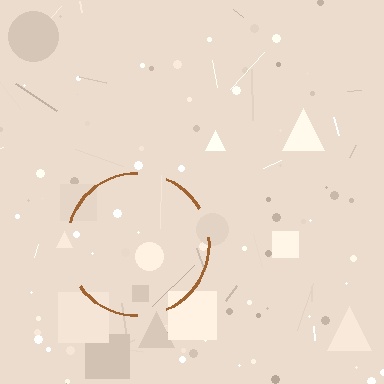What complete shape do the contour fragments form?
The contour fragments form a circle.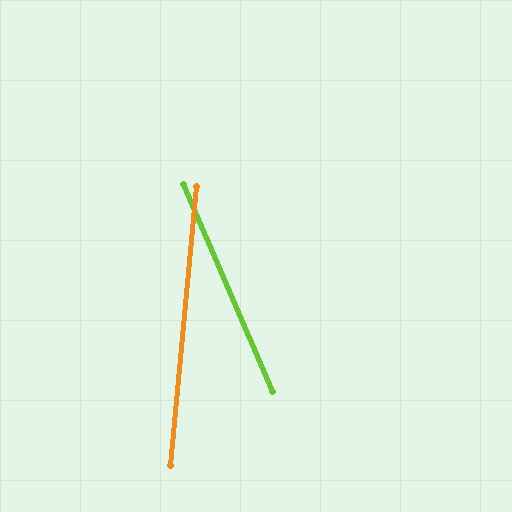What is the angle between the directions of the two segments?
Approximately 29 degrees.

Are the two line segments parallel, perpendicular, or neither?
Neither parallel nor perpendicular — they differ by about 29°.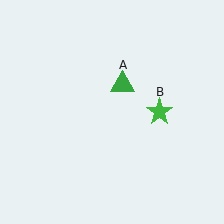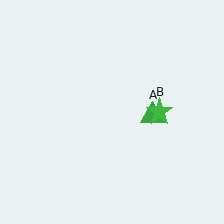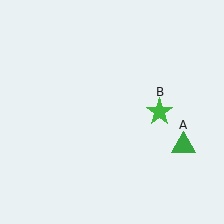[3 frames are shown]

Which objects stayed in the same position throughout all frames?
Green star (object B) remained stationary.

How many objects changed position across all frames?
1 object changed position: green triangle (object A).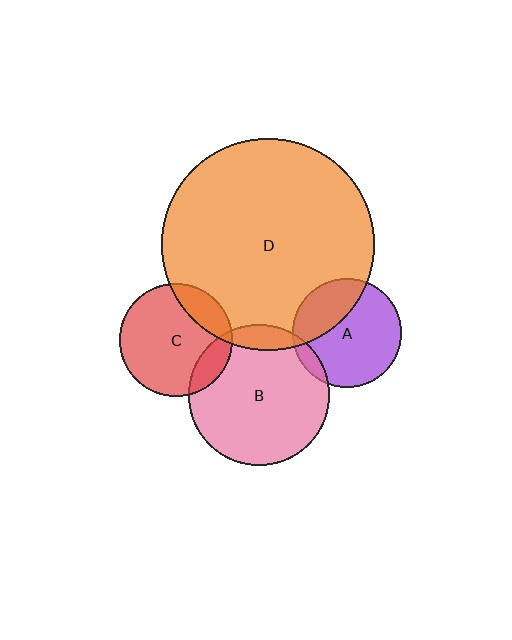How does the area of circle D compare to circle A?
Approximately 3.8 times.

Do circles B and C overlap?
Yes.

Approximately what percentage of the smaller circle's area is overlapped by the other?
Approximately 15%.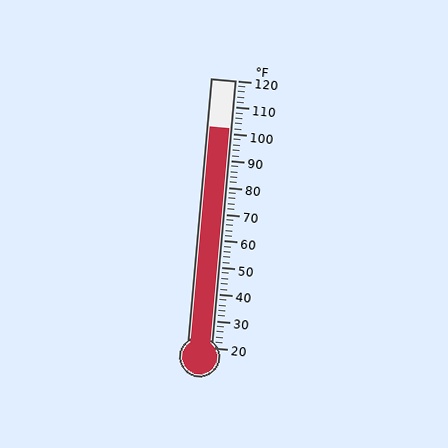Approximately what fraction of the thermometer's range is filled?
The thermometer is filled to approximately 80% of its range.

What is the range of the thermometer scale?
The thermometer scale ranges from 20°F to 120°F.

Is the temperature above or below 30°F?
The temperature is above 30°F.